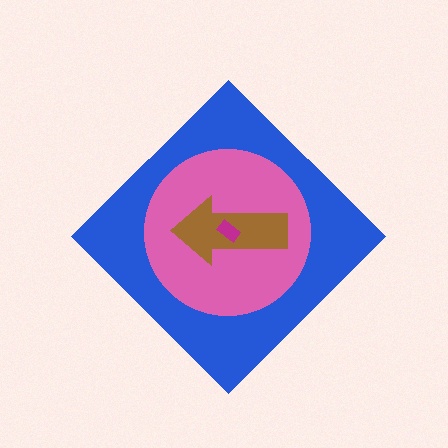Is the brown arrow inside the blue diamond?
Yes.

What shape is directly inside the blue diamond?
The pink circle.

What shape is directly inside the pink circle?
The brown arrow.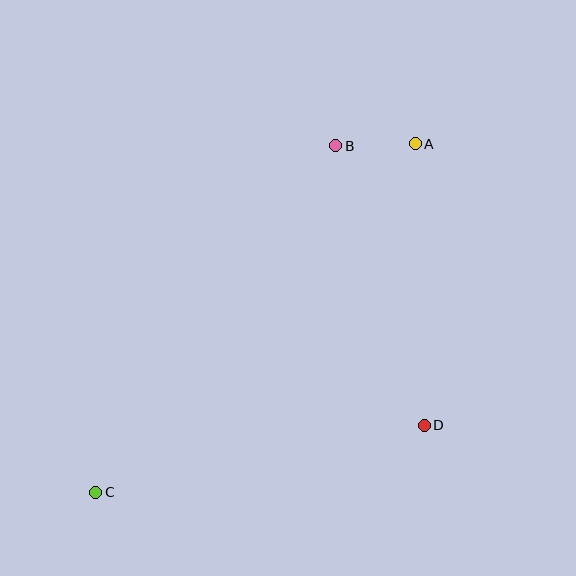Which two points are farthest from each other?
Points A and C are farthest from each other.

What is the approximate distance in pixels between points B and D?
The distance between B and D is approximately 293 pixels.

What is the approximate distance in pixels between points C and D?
The distance between C and D is approximately 335 pixels.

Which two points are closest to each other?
Points A and B are closest to each other.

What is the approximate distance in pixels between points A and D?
The distance between A and D is approximately 282 pixels.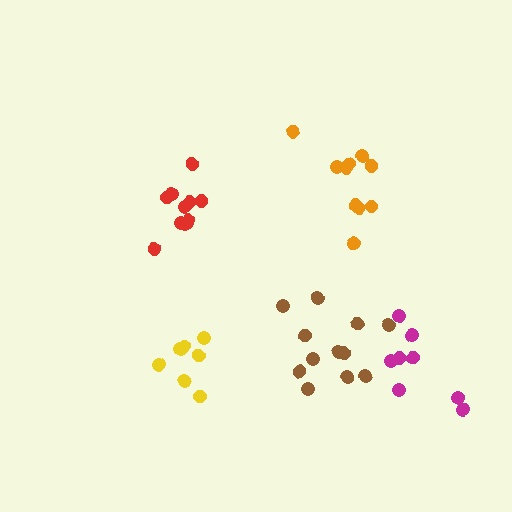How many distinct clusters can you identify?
There are 5 distinct clusters.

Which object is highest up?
The orange cluster is topmost.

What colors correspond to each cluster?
The clusters are colored: brown, magenta, red, orange, yellow.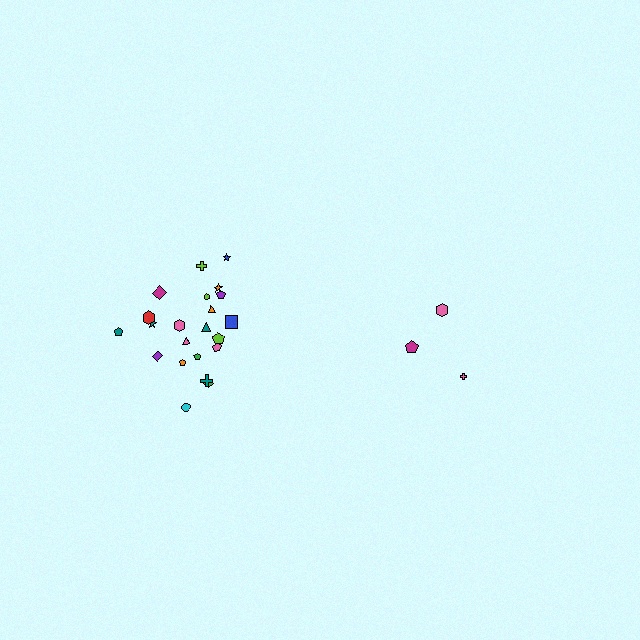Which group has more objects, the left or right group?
The left group.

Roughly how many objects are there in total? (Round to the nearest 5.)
Roughly 25 objects in total.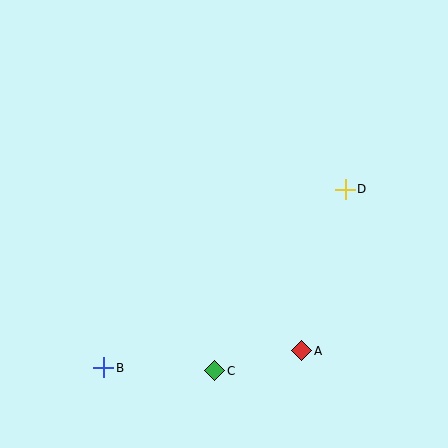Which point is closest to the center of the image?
Point D at (345, 189) is closest to the center.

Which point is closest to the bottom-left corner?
Point B is closest to the bottom-left corner.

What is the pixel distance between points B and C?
The distance between B and C is 111 pixels.